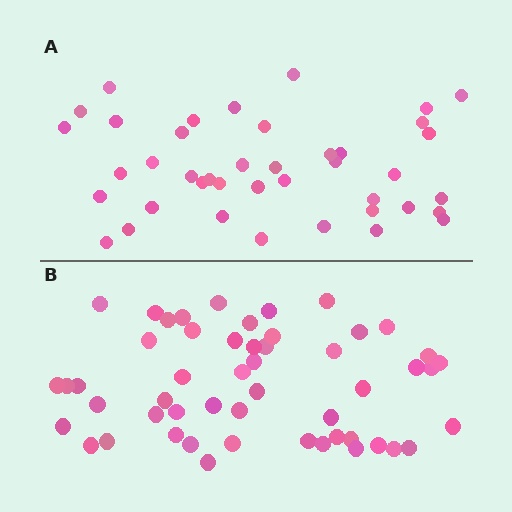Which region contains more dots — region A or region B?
Region B (the bottom region) has more dots.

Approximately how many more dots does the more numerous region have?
Region B has roughly 12 or so more dots than region A.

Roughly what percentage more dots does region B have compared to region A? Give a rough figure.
About 25% more.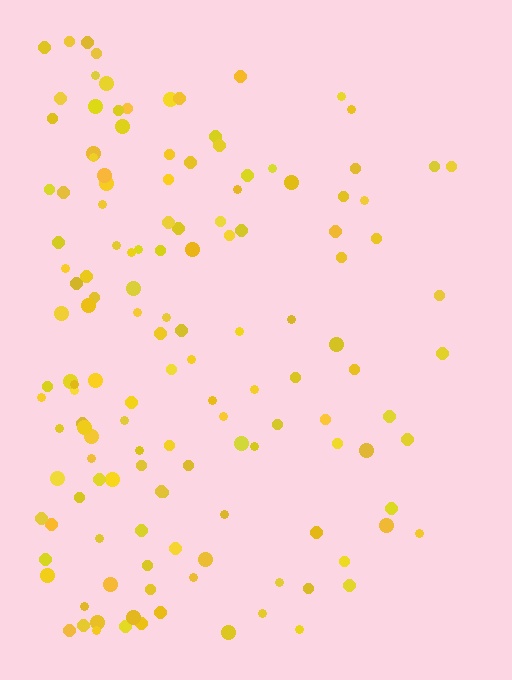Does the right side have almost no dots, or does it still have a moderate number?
Still a moderate number, just noticeably fewer than the left.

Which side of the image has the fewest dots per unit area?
The right.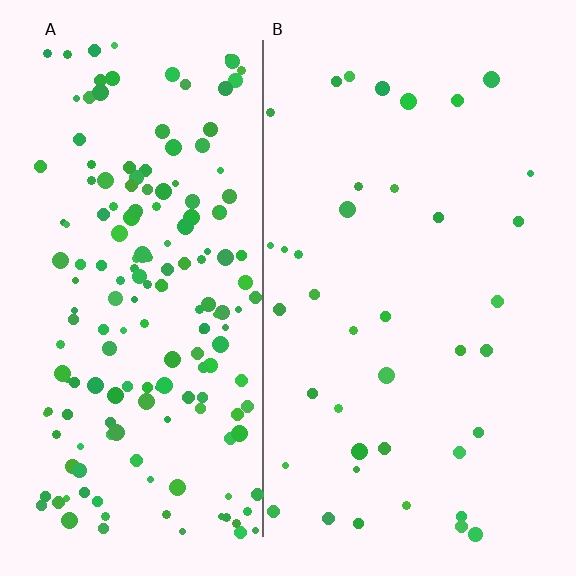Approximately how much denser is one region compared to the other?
Approximately 4.5× — region A over region B.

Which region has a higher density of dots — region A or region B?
A (the left).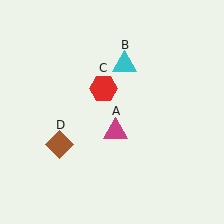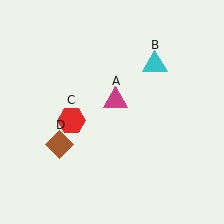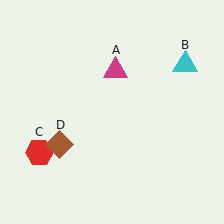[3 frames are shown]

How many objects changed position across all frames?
3 objects changed position: magenta triangle (object A), cyan triangle (object B), red hexagon (object C).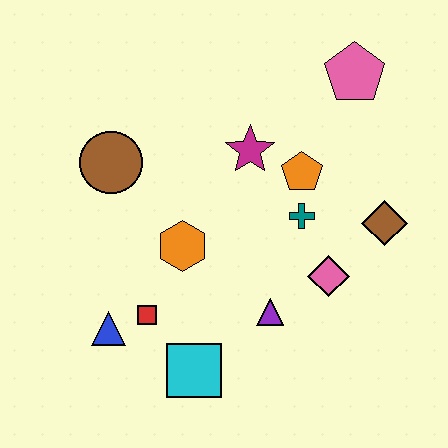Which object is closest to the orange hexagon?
The red square is closest to the orange hexagon.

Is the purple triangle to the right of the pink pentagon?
No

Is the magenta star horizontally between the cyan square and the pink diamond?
Yes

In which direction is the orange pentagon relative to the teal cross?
The orange pentagon is above the teal cross.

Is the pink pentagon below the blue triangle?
No